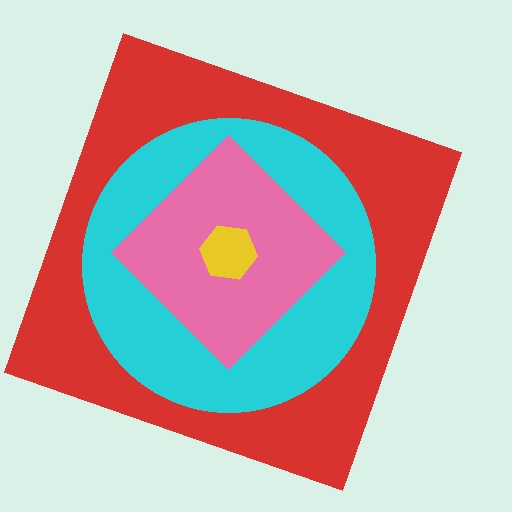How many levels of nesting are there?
4.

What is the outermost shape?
The red square.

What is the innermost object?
The yellow hexagon.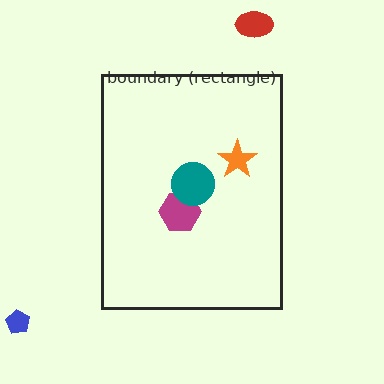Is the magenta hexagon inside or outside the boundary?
Inside.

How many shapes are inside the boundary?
3 inside, 2 outside.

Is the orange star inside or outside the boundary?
Inside.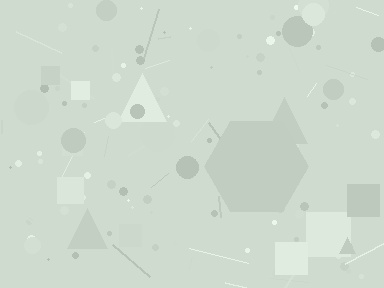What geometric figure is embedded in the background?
A hexagon is embedded in the background.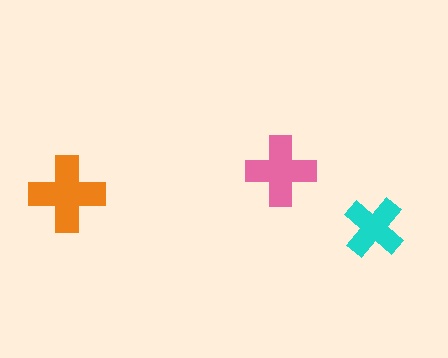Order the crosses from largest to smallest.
the orange one, the pink one, the cyan one.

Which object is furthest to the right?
The cyan cross is rightmost.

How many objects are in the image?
There are 3 objects in the image.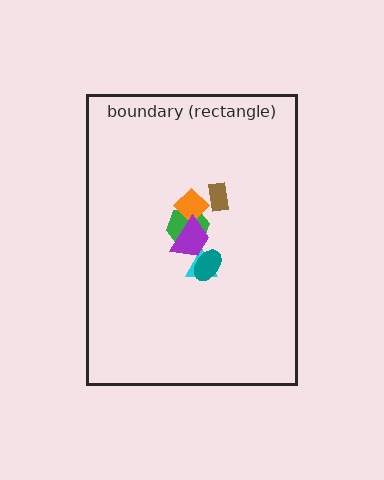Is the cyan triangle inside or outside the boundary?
Inside.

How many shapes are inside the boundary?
6 inside, 0 outside.